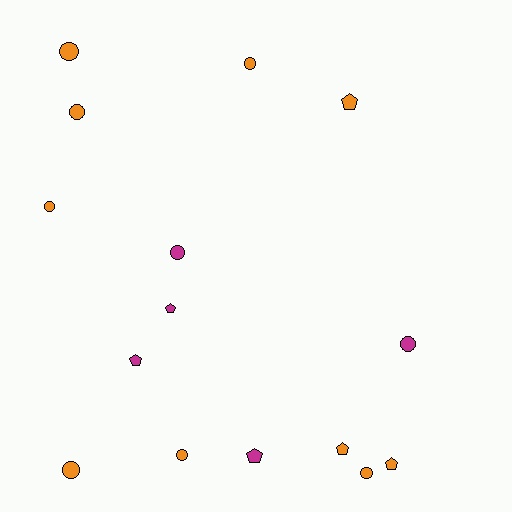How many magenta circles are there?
There are 2 magenta circles.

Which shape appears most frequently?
Circle, with 9 objects.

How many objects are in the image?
There are 15 objects.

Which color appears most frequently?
Orange, with 10 objects.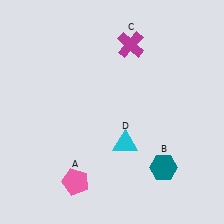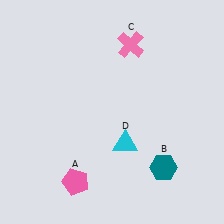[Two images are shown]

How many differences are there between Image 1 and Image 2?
There is 1 difference between the two images.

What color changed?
The cross (C) changed from magenta in Image 1 to pink in Image 2.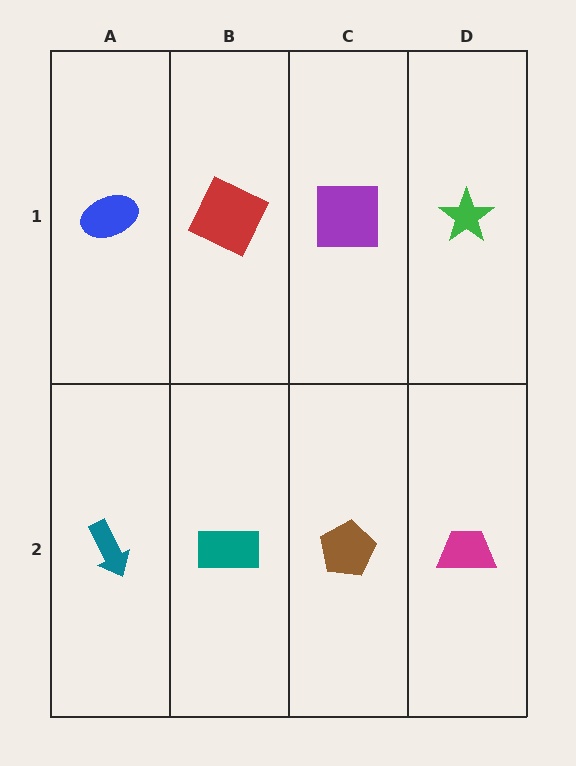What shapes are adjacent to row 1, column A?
A teal arrow (row 2, column A), a red square (row 1, column B).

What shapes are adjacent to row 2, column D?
A green star (row 1, column D), a brown pentagon (row 2, column C).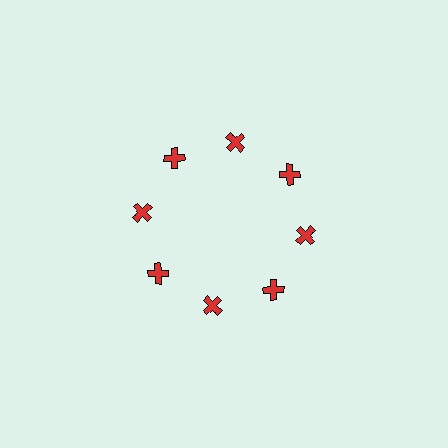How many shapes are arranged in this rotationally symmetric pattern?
There are 8 shapes, arranged in 8 groups of 1.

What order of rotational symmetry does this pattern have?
This pattern has 8-fold rotational symmetry.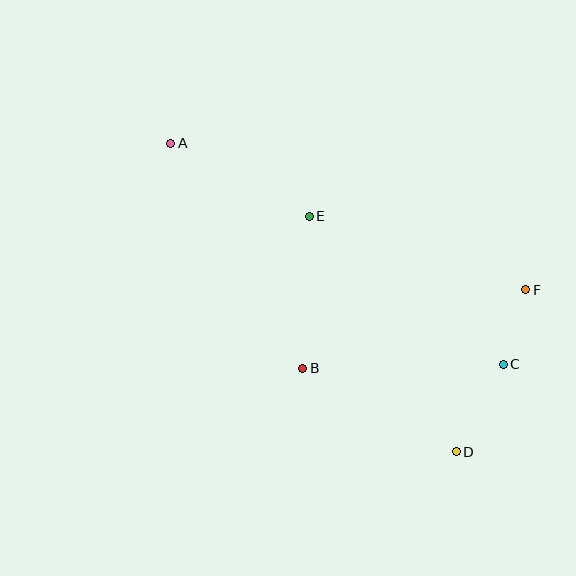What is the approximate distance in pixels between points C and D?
The distance between C and D is approximately 99 pixels.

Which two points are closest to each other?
Points C and F are closest to each other.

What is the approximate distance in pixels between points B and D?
The distance between B and D is approximately 175 pixels.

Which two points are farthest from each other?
Points A and D are farthest from each other.